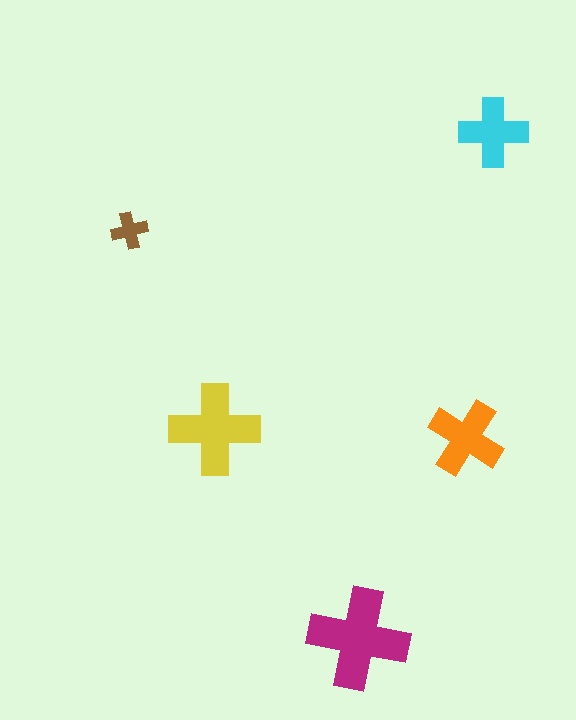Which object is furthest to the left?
The brown cross is leftmost.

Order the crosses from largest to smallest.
the magenta one, the yellow one, the orange one, the cyan one, the brown one.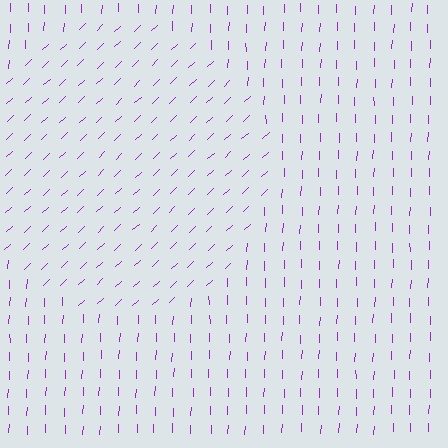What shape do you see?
I see a circle.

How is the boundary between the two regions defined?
The boundary is defined purely by a change in line orientation (approximately 45 degrees difference). All lines are the same color and thickness.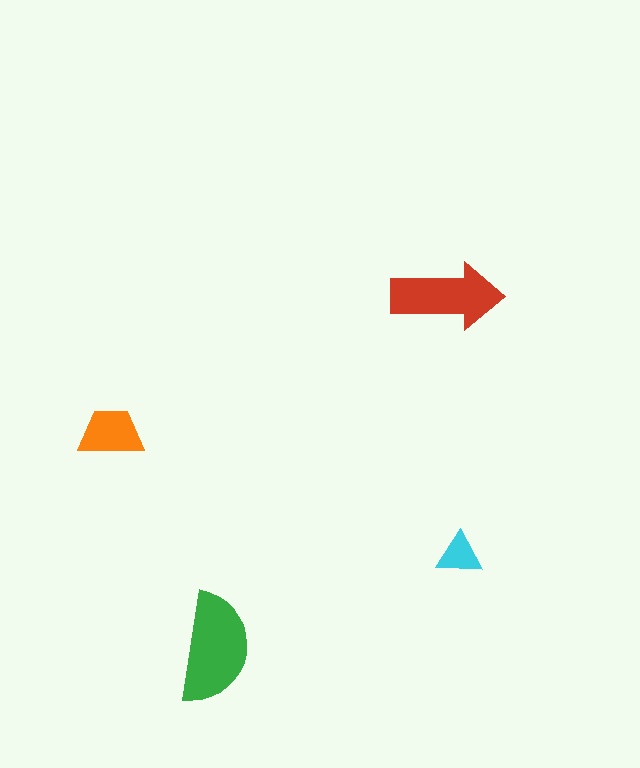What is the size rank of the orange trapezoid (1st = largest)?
3rd.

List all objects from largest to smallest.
The green semicircle, the red arrow, the orange trapezoid, the cyan triangle.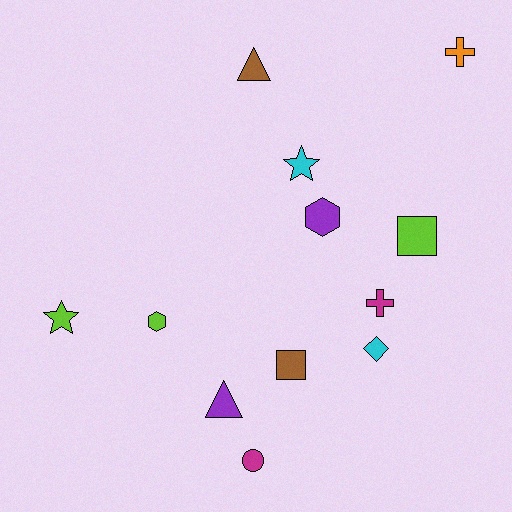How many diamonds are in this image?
There is 1 diamond.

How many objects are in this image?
There are 12 objects.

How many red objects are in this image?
There are no red objects.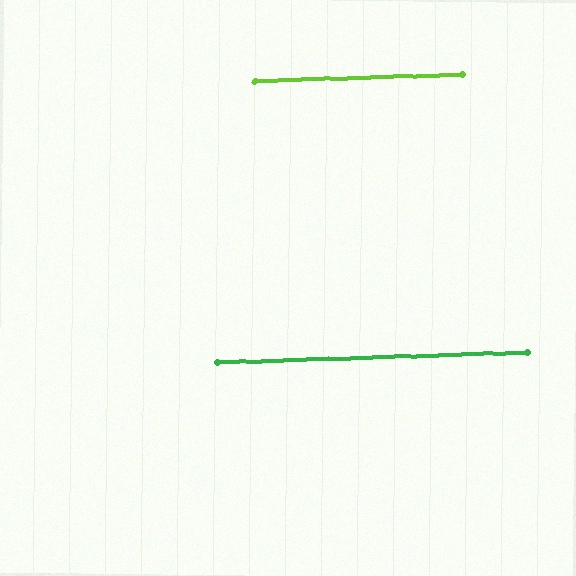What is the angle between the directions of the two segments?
Approximately 0 degrees.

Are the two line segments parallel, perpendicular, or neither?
Parallel — their directions differ by only 0.1°.